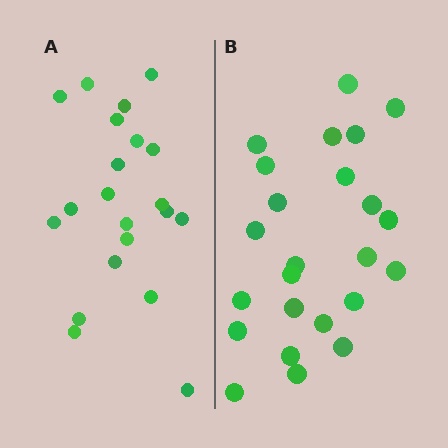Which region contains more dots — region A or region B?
Region B (the right region) has more dots.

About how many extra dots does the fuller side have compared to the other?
Region B has just a few more — roughly 2 or 3 more dots than region A.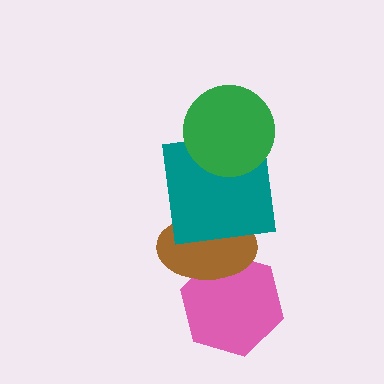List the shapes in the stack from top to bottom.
From top to bottom: the green circle, the teal square, the brown ellipse, the pink hexagon.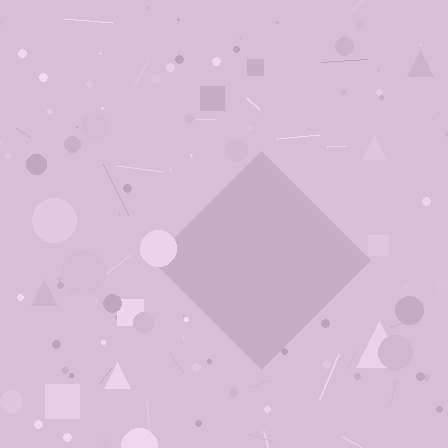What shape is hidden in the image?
A diamond is hidden in the image.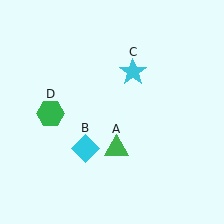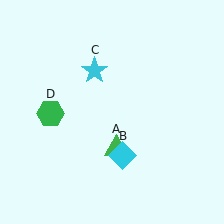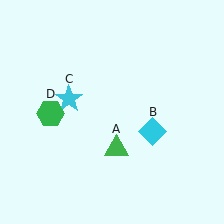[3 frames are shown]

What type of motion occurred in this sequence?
The cyan diamond (object B), cyan star (object C) rotated counterclockwise around the center of the scene.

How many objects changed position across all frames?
2 objects changed position: cyan diamond (object B), cyan star (object C).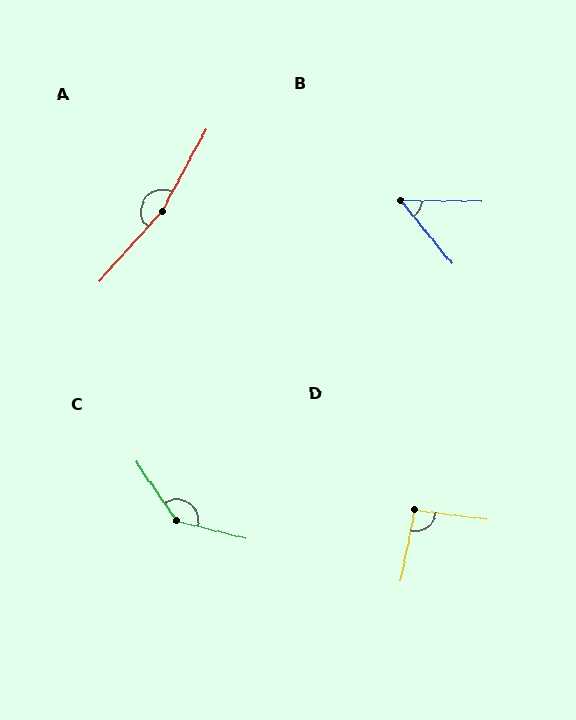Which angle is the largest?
A, at approximately 167 degrees.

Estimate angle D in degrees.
Approximately 94 degrees.